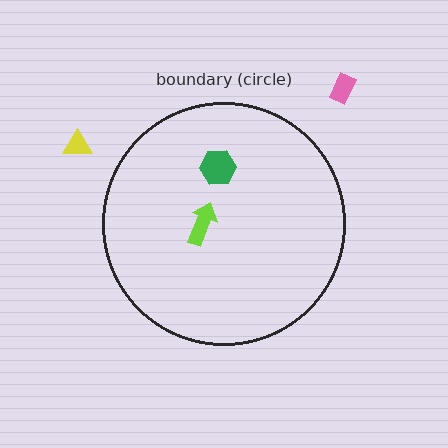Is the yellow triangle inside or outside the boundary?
Outside.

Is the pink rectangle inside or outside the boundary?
Outside.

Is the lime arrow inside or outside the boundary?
Inside.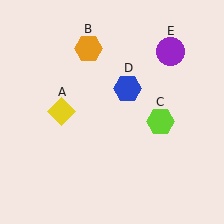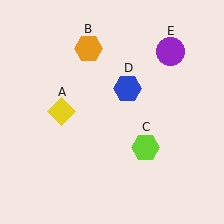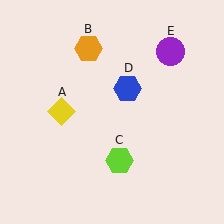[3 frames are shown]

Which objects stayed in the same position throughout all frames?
Yellow diamond (object A) and orange hexagon (object B) and blue hexagon (object D) and purple circle (object E) remained stationary.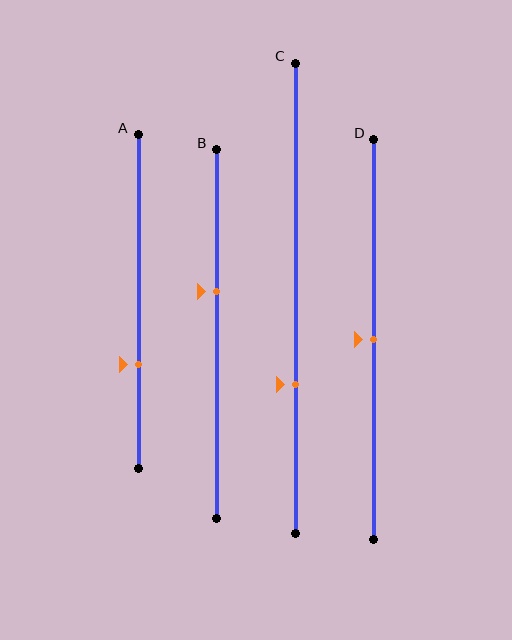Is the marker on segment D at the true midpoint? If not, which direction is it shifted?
Yes, the marker on segment D is at the true midpoint.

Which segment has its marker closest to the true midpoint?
Segment D has its marker closest to the true midpoint.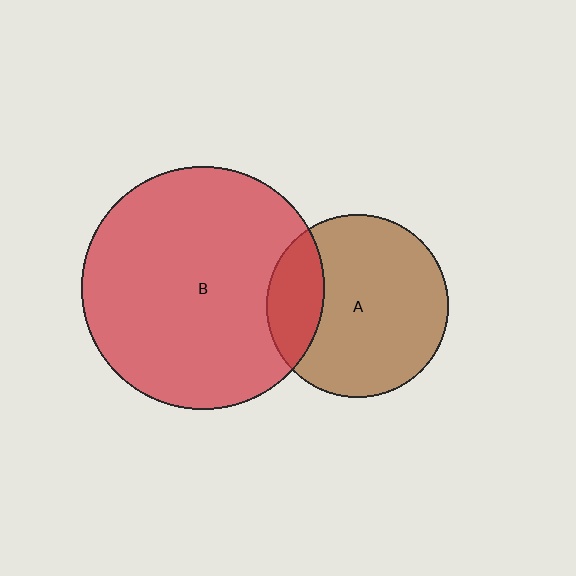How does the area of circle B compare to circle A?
Approximately 1.8 times.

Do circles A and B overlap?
Yes.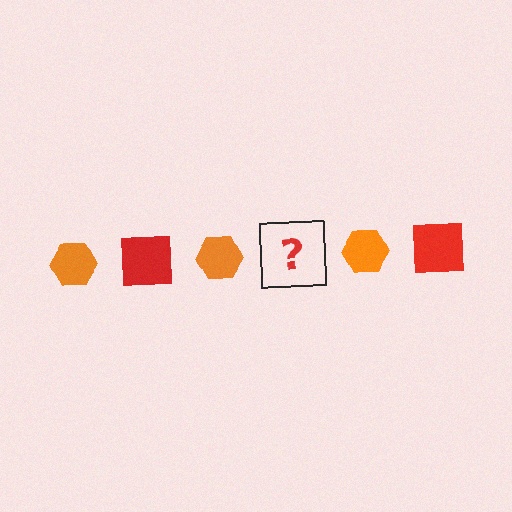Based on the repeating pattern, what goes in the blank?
The blank should be a red square.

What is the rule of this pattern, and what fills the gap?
The rule is that the pattern alternates between orange hexagon and red square. The gap should be filled with a red square.